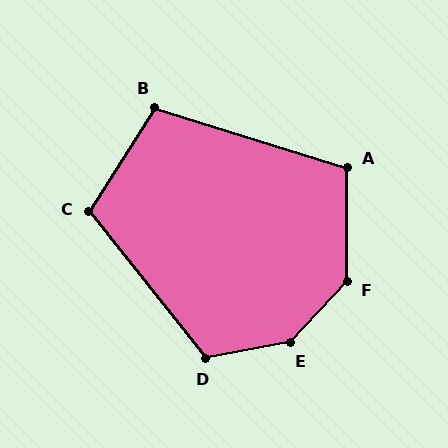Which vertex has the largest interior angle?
E, at approximately 144 degrees.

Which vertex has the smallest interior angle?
B, at approximately 105 degrees.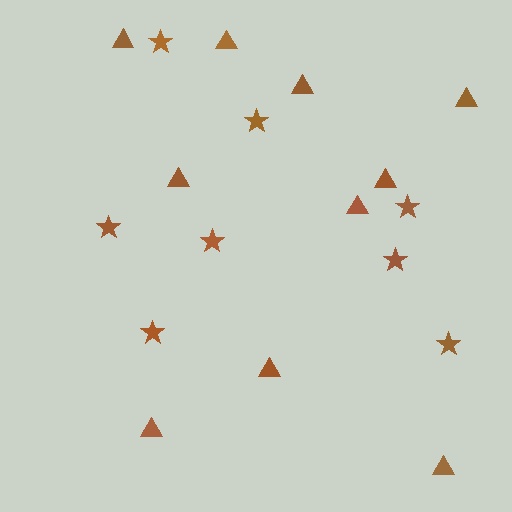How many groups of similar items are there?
There are 2 groups: one group of triangles (10) and one group of stars (8).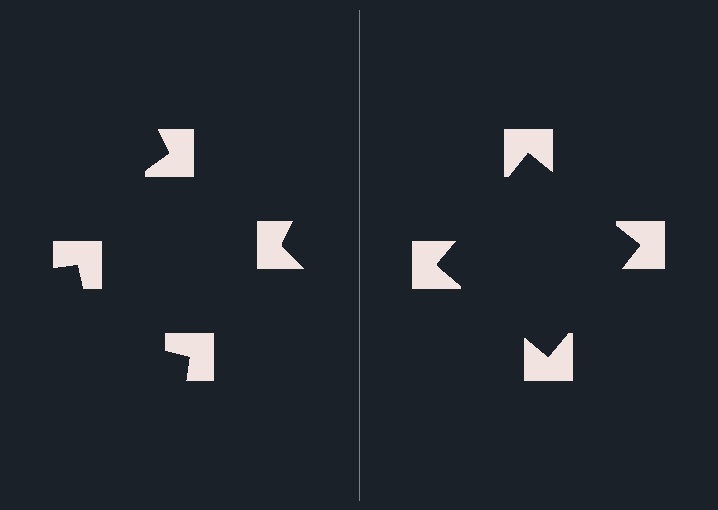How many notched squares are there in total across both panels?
8 — 4 on each side.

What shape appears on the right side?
An illusory square.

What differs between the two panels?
The notched squares are positioned identically on both sides; only the wedge orientations differ. On the right they align to a square; on the left they are misaligned.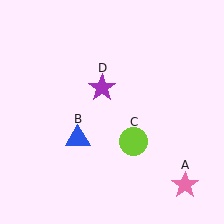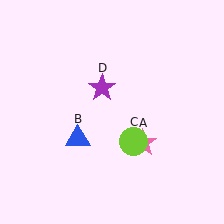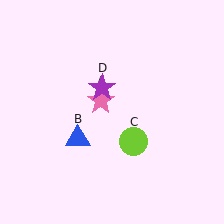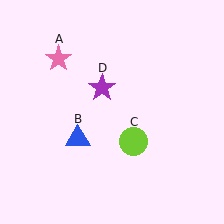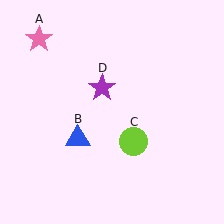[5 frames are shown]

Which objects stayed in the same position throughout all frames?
Blue triangle (object B) and lime circle (object C) and purple star (object D) remained stationary.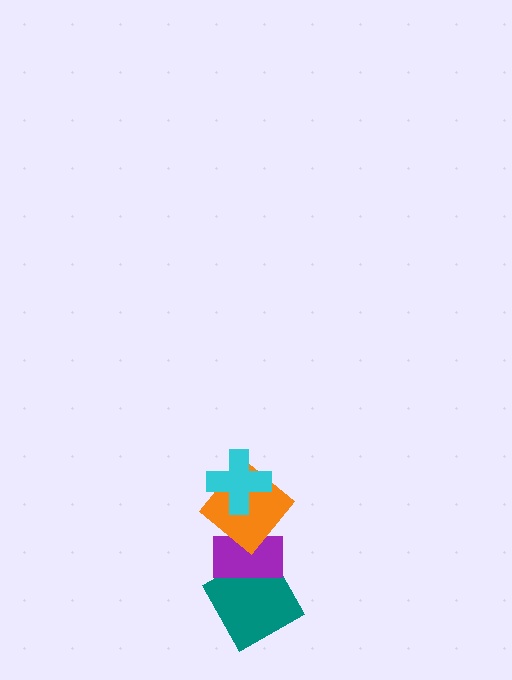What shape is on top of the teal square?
The purple rectangle is on top of the teal square.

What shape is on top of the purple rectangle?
The orange diamond is on top of the purple rectangle.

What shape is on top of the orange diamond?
The cyan cross is on top of the orange diamond.